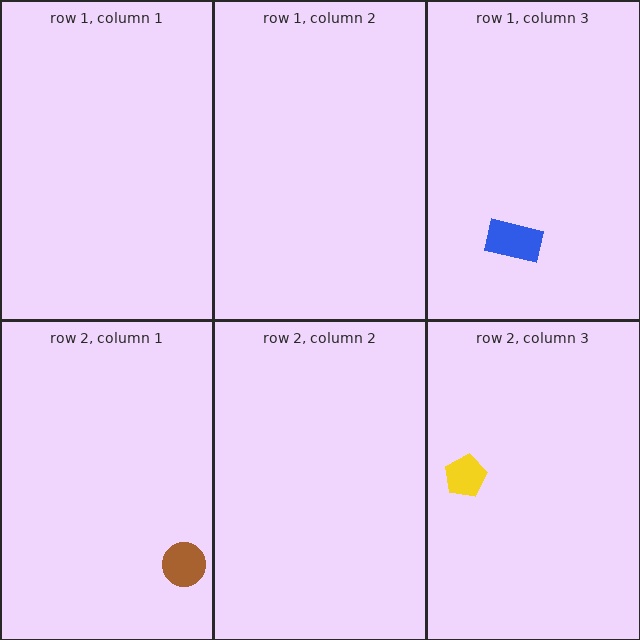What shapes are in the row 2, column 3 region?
The yellow pentagon.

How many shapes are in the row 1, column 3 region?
1.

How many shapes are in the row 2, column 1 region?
1.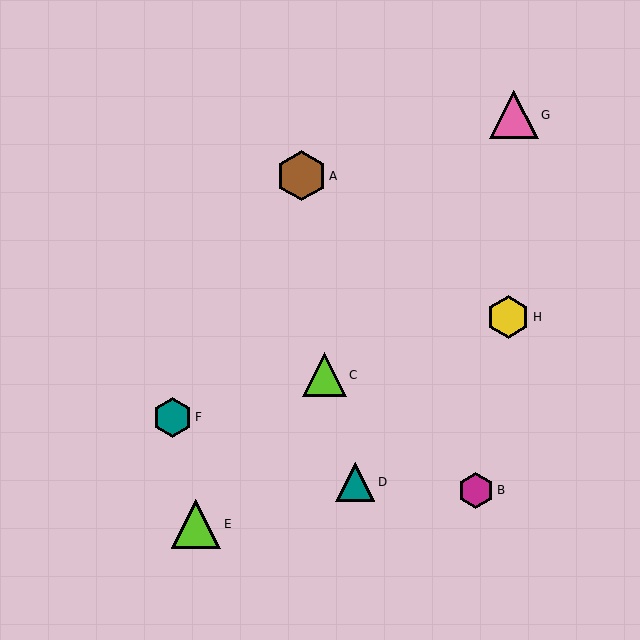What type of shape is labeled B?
Shape B is a magenta hexagon.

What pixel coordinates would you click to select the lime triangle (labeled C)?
Click at (324, 375) to select the lime triangle C.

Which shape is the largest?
The brown hexagon (labeled A) is the largest.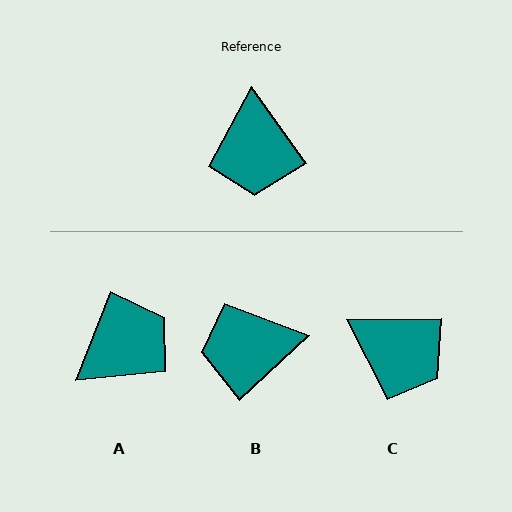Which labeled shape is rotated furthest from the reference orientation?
A, about 124 degrees away.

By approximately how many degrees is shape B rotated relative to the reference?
Approximately 83 degrees clockwise.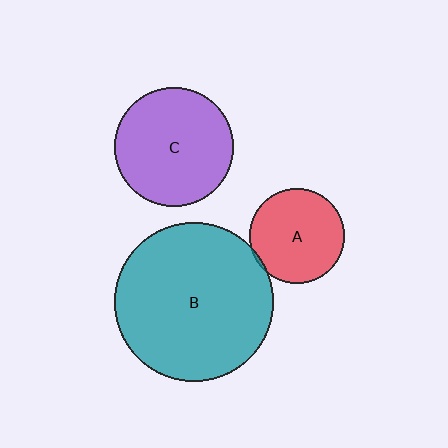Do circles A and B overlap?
Yes.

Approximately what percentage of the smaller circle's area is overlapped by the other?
Approximately 5%.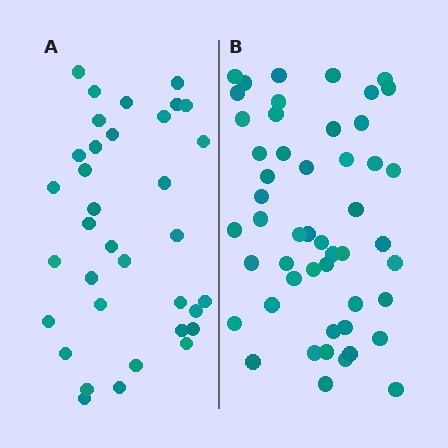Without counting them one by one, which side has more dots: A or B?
Region B (the right region) has more dots.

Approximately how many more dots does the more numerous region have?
Region B has approximately 15 more dots than region A.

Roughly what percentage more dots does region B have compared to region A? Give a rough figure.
About 45% more.